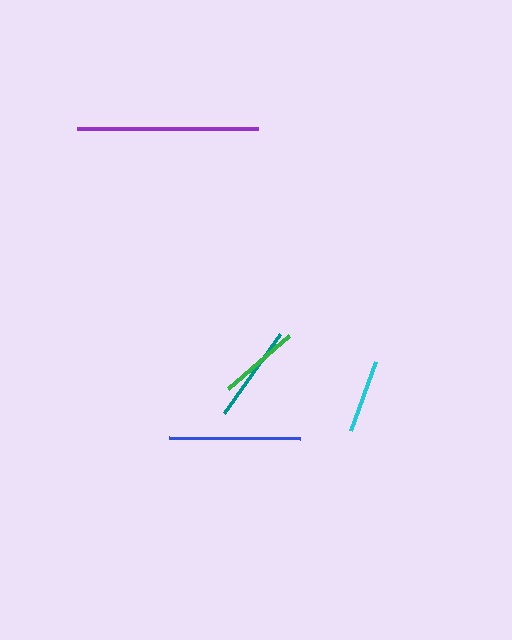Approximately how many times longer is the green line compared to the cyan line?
The green line is approximately 1.1 times the length of the cyan line.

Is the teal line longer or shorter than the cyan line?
The teal line is longer than the cyan line.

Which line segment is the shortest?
The cyan line is the shortest at approximately 73 pixels.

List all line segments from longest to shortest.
From longest to shortest: purple, blue, teal, green, cyan.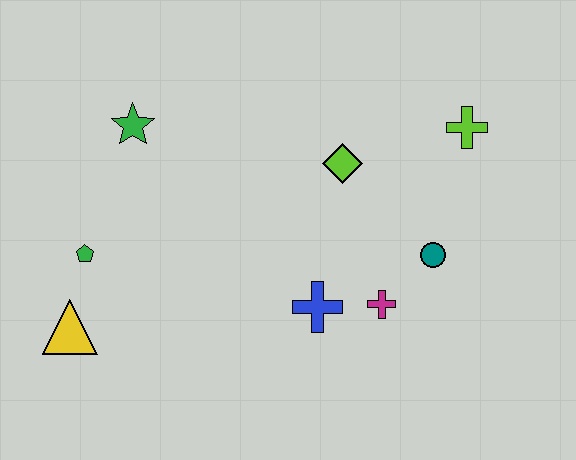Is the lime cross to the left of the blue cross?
No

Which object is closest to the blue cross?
The magenta cross is closest to the blue cross.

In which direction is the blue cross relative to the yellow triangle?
The blue cross is to the right of the yellow triangle.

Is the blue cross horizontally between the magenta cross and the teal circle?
No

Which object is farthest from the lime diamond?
The yellow triangle is farthest from the lime diamond.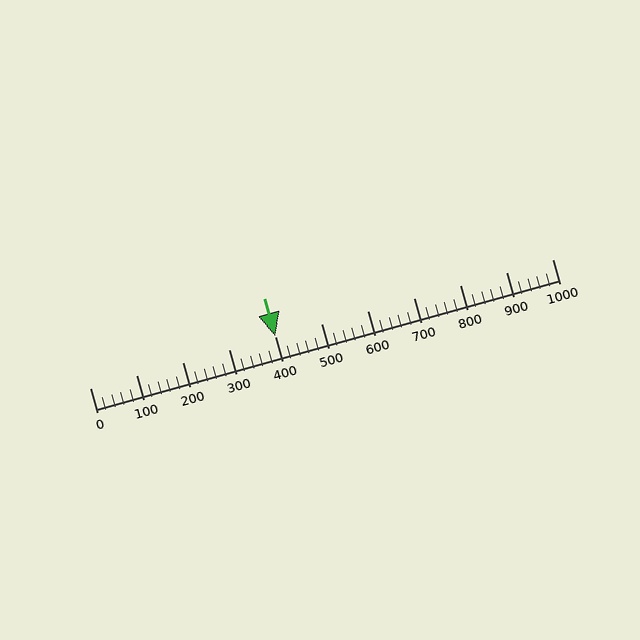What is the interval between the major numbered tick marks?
The major tick marks are spaced 100 units apart.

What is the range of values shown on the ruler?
The ruler shows values from 0 to 1000.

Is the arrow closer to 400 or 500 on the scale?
The arrow is closer to 400.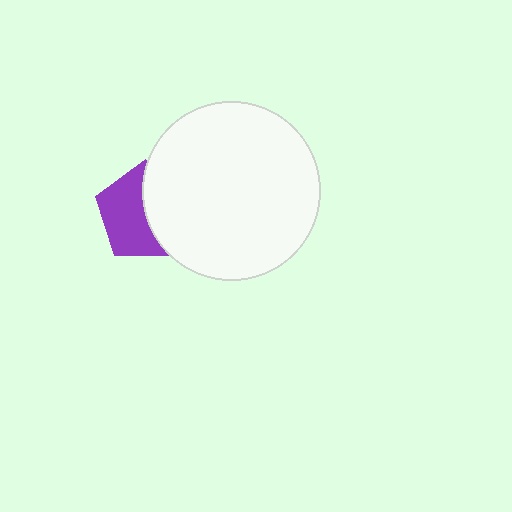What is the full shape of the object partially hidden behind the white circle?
The partially hidden object is a purple pentagon.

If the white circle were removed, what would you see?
You would see the complete purple pentagon.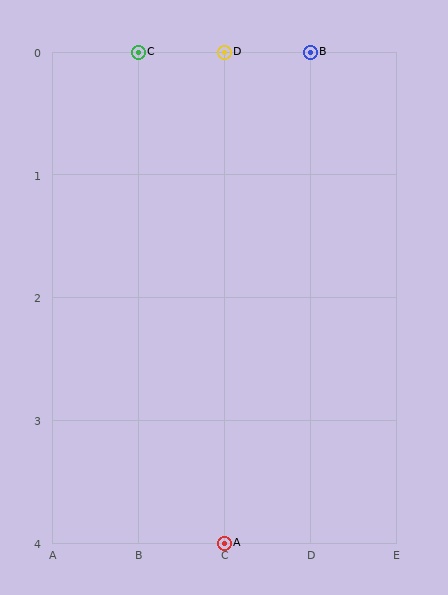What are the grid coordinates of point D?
Point D is at grid coordinates (C, 0).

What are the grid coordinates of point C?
Point C is at grid coordinates (B, 0).